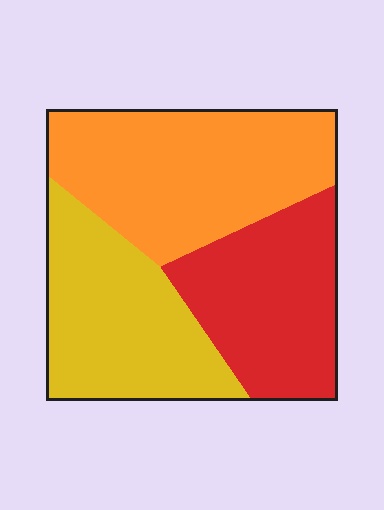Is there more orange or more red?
Orange.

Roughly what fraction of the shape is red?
Red takes up about one third (1/3) of the shape.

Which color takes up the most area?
Orange, at roughly 40%.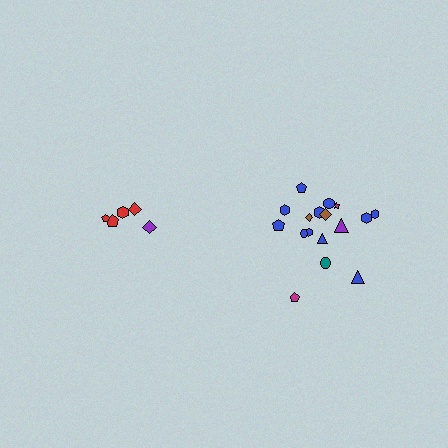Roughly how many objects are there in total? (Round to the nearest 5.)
Roughly 25 objects in total.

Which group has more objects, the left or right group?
The right group.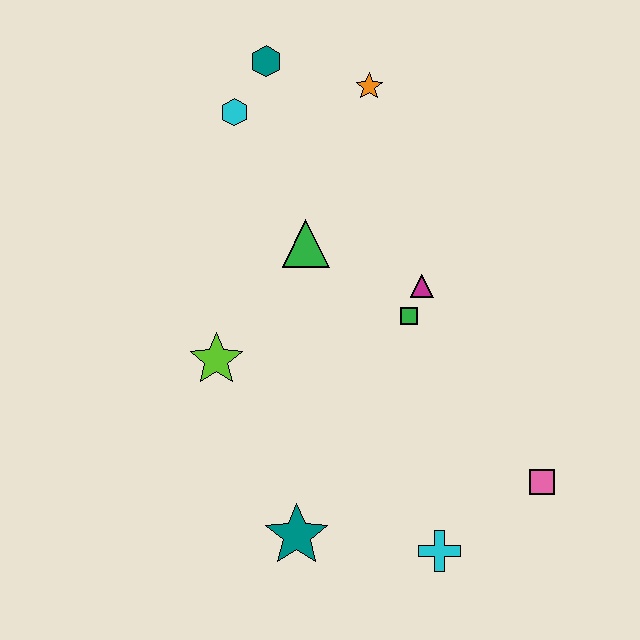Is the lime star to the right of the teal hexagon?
No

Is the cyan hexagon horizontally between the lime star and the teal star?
Yes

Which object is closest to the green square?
The magenta triangle is closest to the green square.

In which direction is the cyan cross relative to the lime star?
The cyan cross is to the right of the lime star.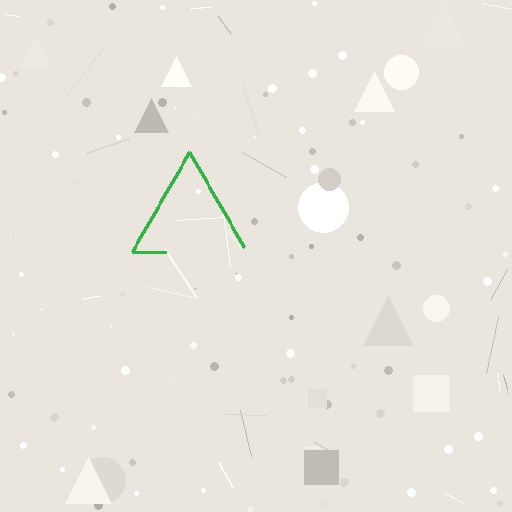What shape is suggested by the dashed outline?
The dashed outline suggests a triangle.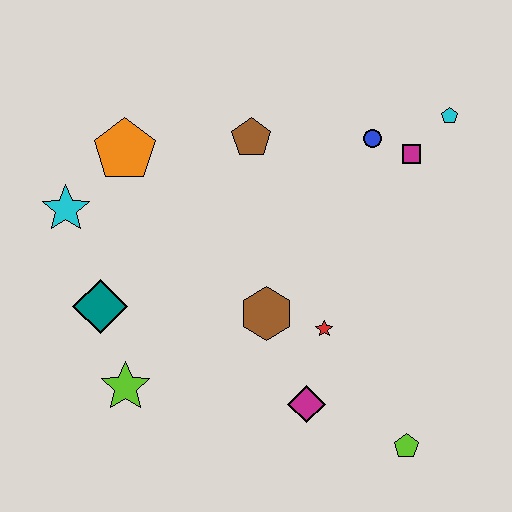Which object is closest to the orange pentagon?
The cyan star is closest to the orange pentagon.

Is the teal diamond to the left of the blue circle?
Yes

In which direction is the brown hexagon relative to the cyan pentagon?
The brown hexagon is below the cyan pentagon.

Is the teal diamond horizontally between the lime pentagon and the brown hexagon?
No